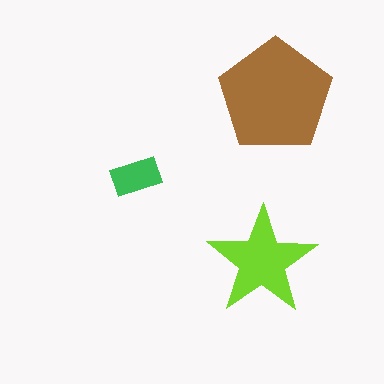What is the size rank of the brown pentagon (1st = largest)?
1st.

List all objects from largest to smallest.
The brown pentagon, the lime star, the green rectangle.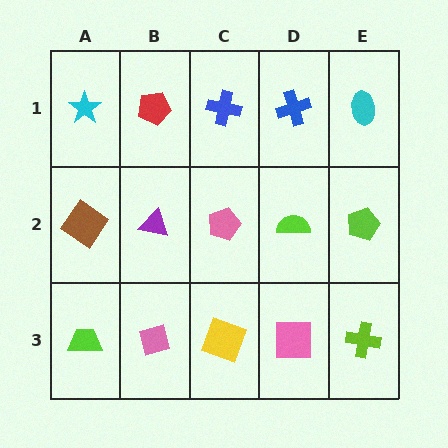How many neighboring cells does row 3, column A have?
2.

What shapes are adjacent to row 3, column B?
A purple triangle (row 2, column B), a lime trapezoid (row 3, column A), a yellow square (row 3, column C).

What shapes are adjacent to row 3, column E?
A lime pentagon (row 2, column E), a pink square (row 3, column D).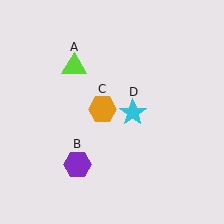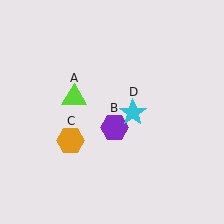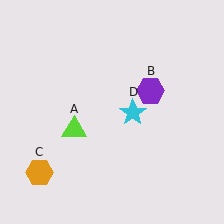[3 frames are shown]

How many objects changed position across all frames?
3 objects changed position: lime triangle (object A), purple hexagon (object B), orange hexagon (object C).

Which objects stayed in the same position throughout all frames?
Cyan star (object D) remained stationary.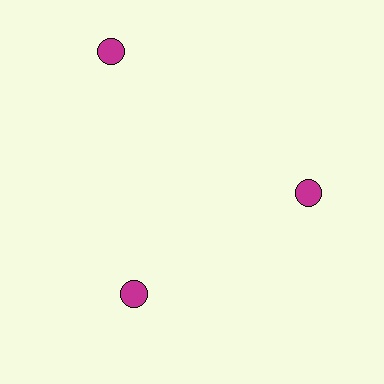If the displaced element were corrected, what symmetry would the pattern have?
It would have 3-fold rotational symmetry — the pattern would map onto itself every 120 degrees.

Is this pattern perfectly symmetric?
No. The 3 magenta circles are arranged in a ring, but one element near the 11 o'clock position is pushed outward from the center, breaking the 3-fold rotational symmetry.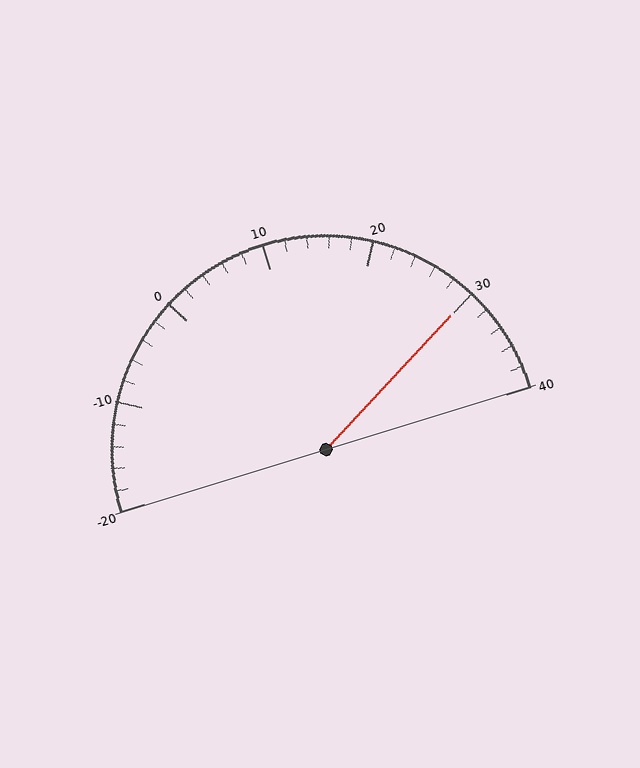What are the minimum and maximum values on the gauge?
The gauge ranges from -20 to 40.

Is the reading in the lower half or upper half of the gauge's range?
The reading is in the upper half of the range (-20 to 40).